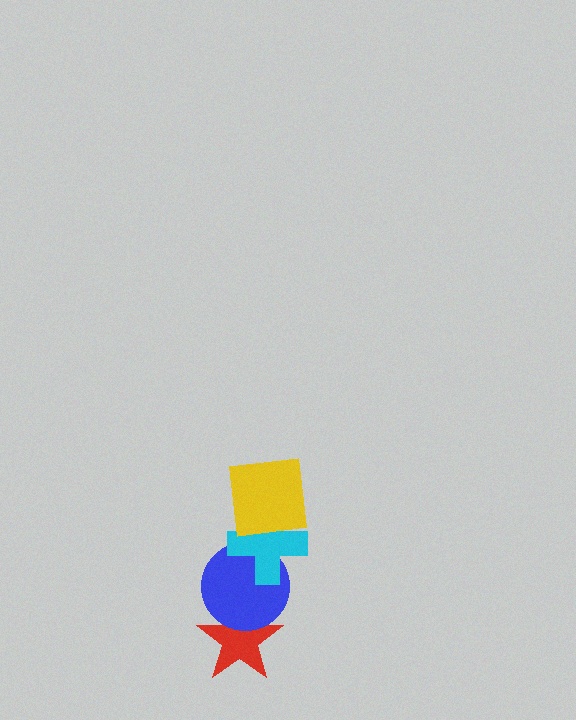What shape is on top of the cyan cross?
The yellow square is on top of the cyan cross.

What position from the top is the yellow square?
The yellow square is 1st from the top.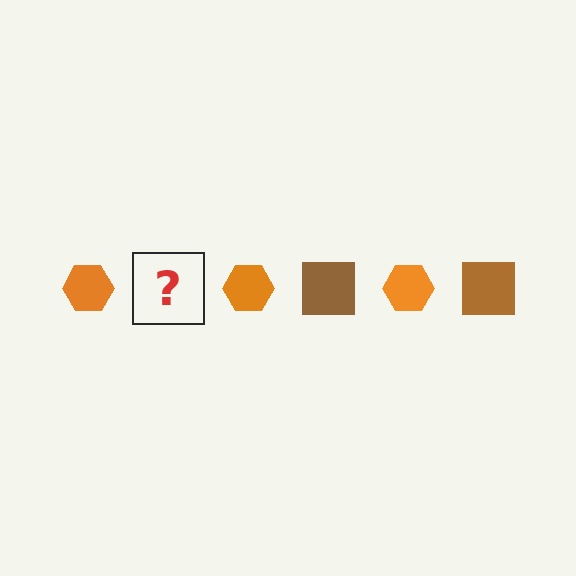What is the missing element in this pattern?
The missing element is a brown square.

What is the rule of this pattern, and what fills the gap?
The rule is that the pattern alternates between orange hexagon and brown square. The gap should be filled with a brown square.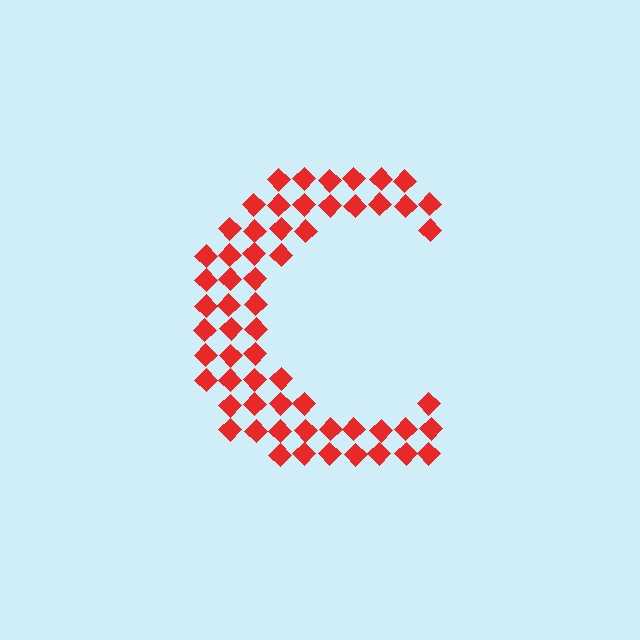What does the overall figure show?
The overall figure shows the letter C.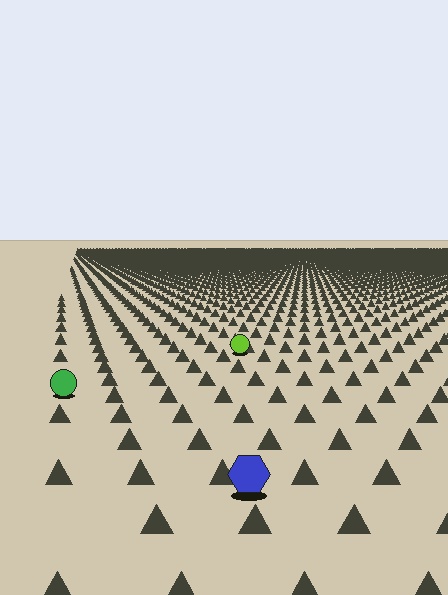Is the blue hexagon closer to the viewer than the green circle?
Yes. The blue hexagon is closer — you can tell from the texture gradient: the ground texture is coarser near it.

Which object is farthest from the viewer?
The lime circle is farthest from the viewer. It appears smaller and the ground texture around it is denser.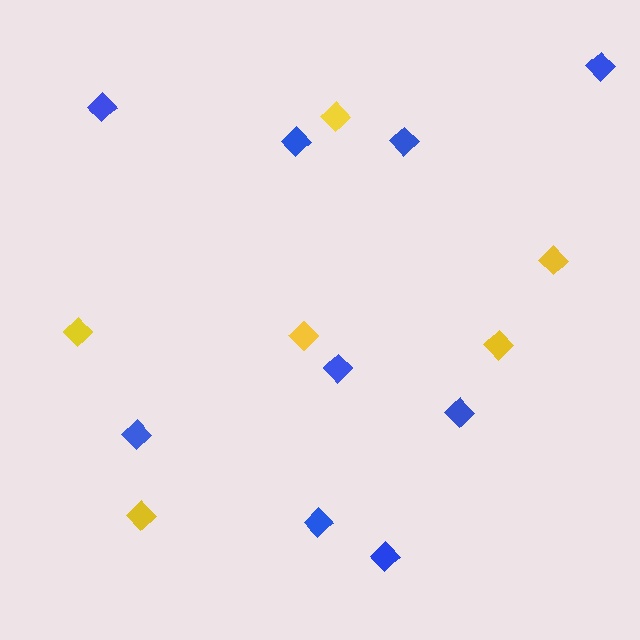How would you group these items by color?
There are 2 groups: one group of blue diamonds (9) and one group of yellow diamonds (6).